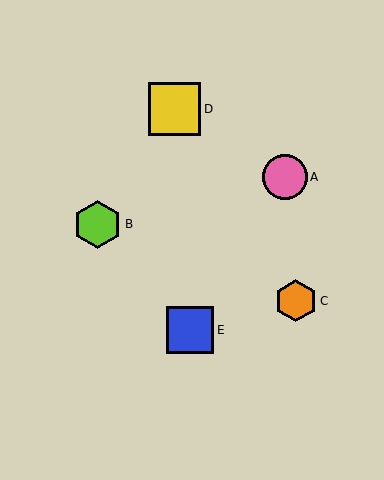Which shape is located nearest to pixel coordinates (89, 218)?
The lime hexagon (labeled B) at (97, 224) is nearest to that location.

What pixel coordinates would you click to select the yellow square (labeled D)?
Click at (174, 109) to select the yellow square D.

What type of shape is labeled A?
Shape A is a pink circle.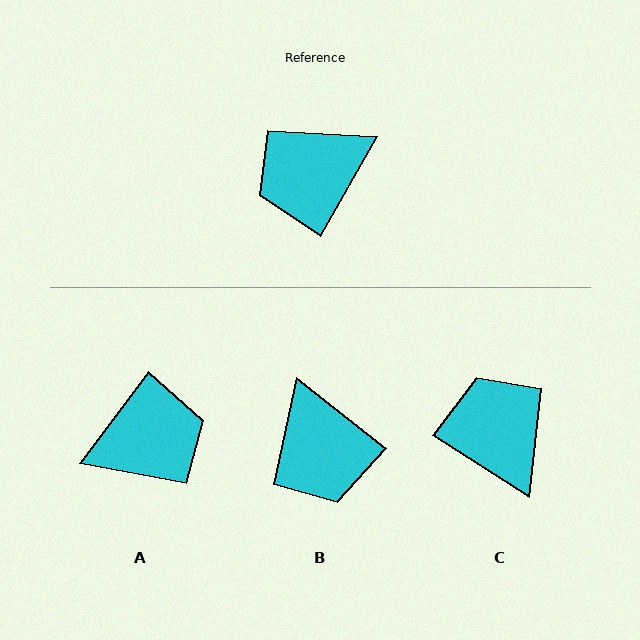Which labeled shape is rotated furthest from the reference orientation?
A, about 172 degrees away.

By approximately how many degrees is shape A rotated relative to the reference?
Approximately 172 degrees counter-clockwise.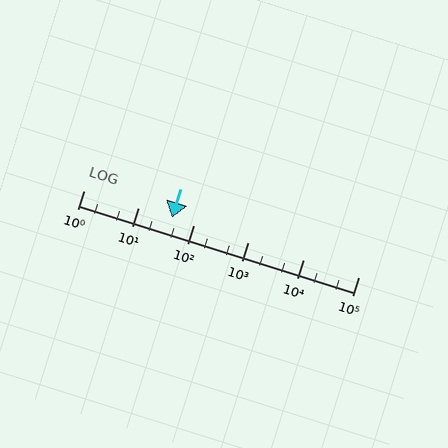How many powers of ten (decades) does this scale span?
The scale spans 5 decades, from 1 to 100000.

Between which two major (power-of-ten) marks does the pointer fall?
The pointer is between 10 and 100.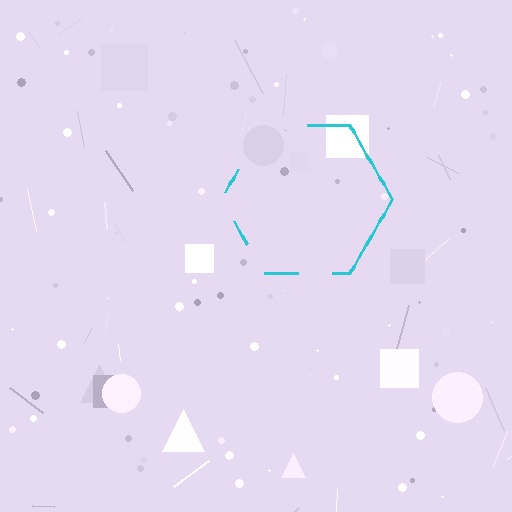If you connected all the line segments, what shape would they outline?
They would outline a hexagon.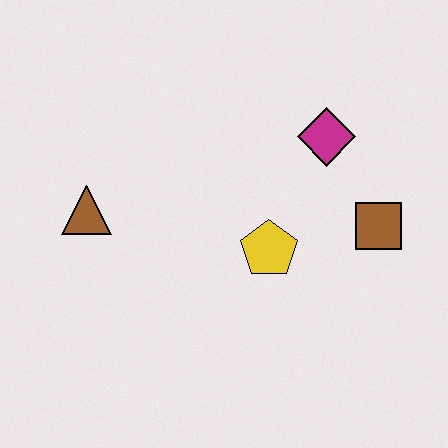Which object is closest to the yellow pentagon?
The brown square is closest to the yellow pentagon.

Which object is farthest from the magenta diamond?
The brown triangle is farthest from the magenta diamond.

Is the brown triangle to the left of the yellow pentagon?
Yes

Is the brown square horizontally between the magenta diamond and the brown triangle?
No